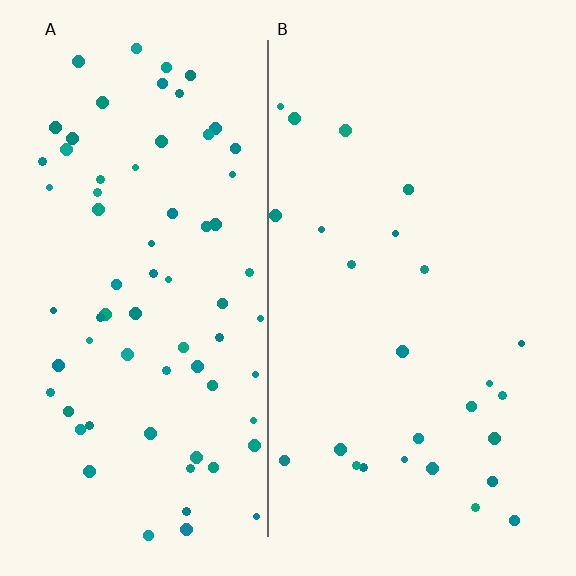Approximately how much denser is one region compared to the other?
Approximately 2.8× — region A over region B.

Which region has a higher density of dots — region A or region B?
A (the left).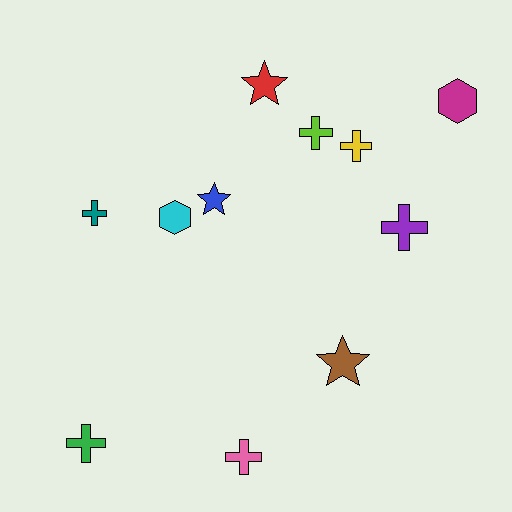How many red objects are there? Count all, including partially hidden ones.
There is 1 red object.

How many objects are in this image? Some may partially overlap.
There are 11 objects.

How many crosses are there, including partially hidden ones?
There are 6 crosses.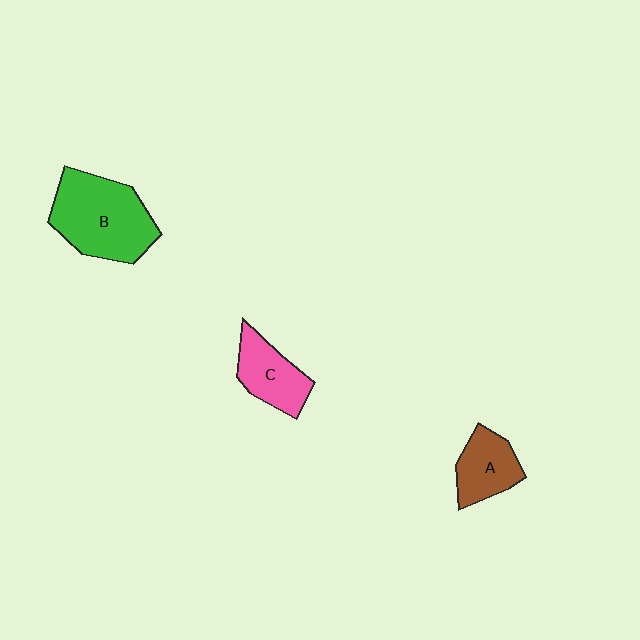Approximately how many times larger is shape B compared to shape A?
Approximately 1.9 times.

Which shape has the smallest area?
Shape A (brown).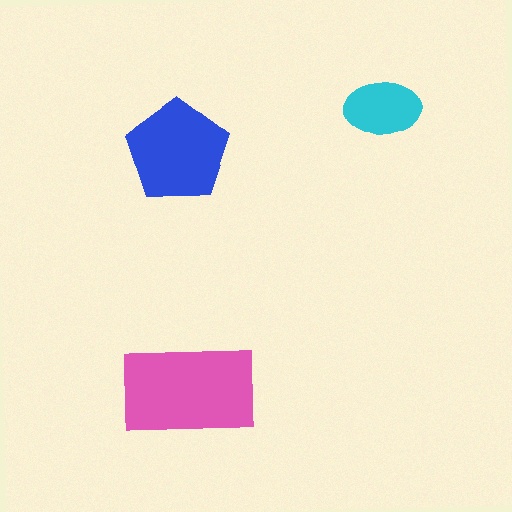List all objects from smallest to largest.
The cyan ellipse, the blue pentagon, the pink rectangle.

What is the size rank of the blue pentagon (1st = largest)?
2nd.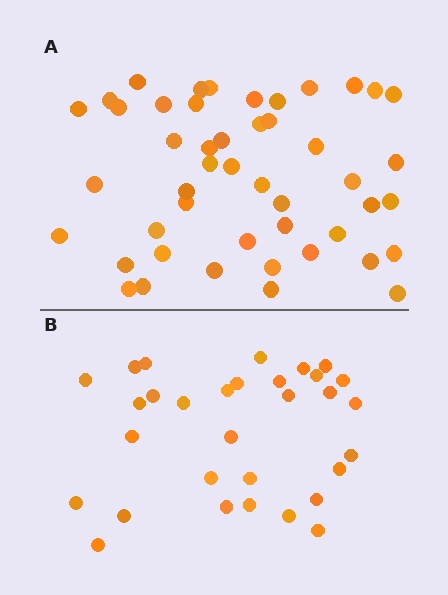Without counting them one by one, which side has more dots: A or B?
Region A (the top region) has more dots.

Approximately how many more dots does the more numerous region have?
Region A has approximately 15 more dots than region B.